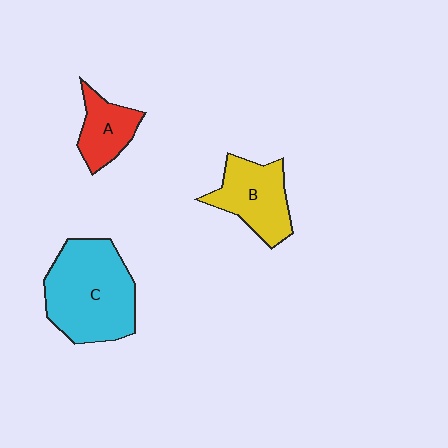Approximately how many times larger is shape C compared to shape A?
Approximately 2.4 times.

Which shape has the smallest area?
Shape A (red).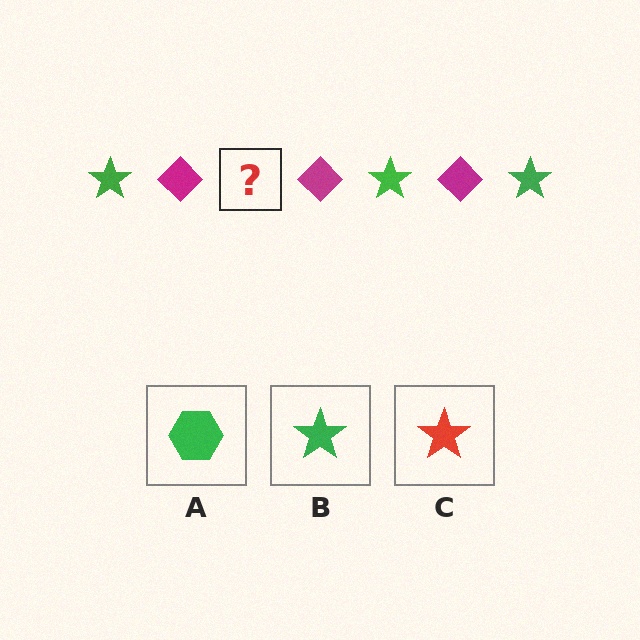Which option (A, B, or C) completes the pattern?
B.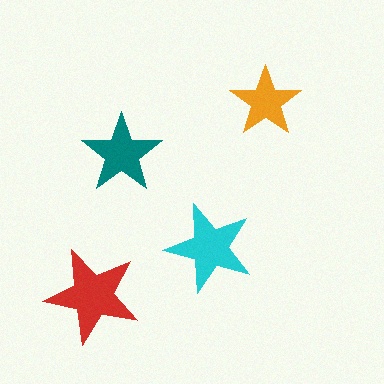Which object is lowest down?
The red star is bottommost.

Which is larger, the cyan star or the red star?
The red one.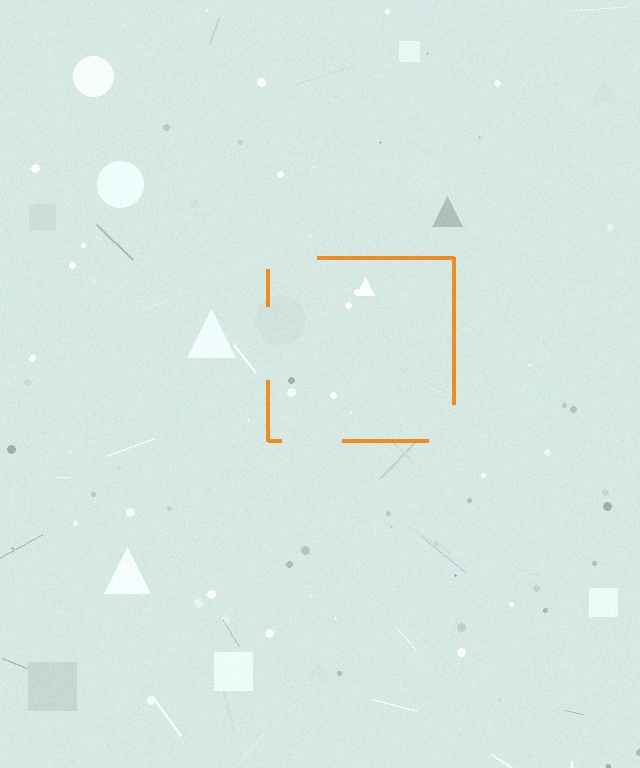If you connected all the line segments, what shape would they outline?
They would outline a square.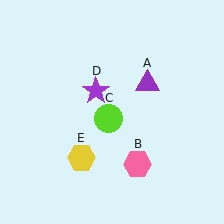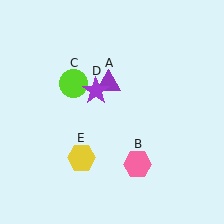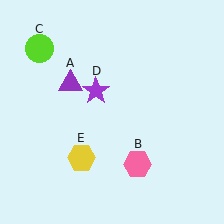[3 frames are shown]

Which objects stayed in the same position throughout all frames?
Pink hexagon (object B) and purple star (object D) and yellow hexagon (object E) remained stationary.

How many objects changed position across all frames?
2 objects changed position: purple triangle (object A), lime circle (object C).